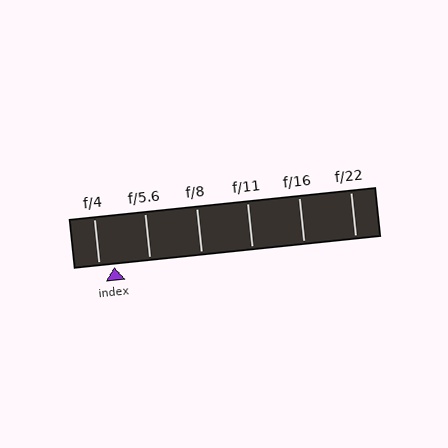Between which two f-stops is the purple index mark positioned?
The index mark is between f/4 and f/5.6.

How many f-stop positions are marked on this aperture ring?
There are 6 f-stop positions marked.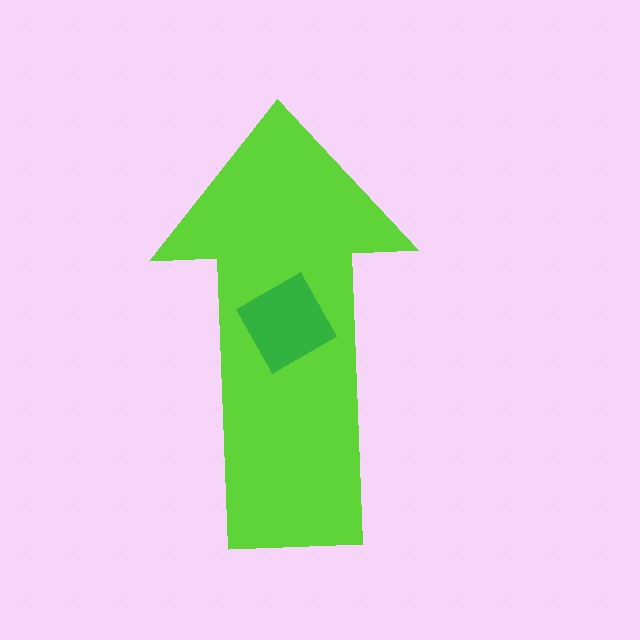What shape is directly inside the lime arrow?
The green diamond.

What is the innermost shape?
The green diamond.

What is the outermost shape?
The lime arrow.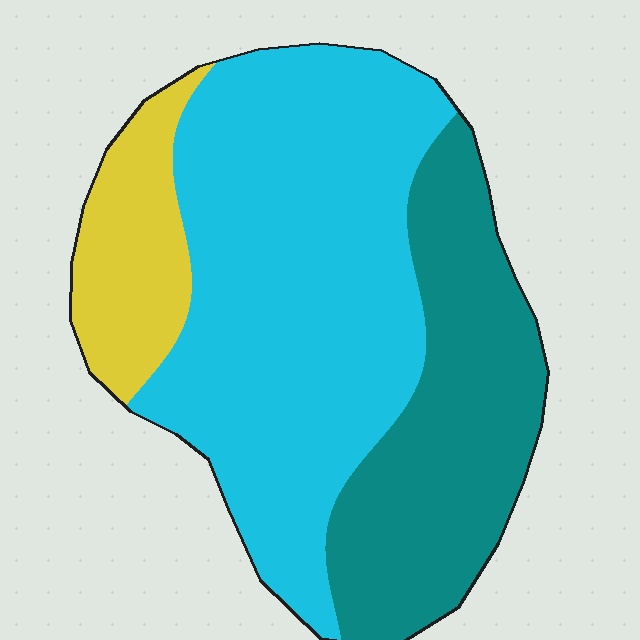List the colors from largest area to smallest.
From largest to smallest: cyan, teal, yellow.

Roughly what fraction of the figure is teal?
Teal takes up between a quarter and a half of the figure.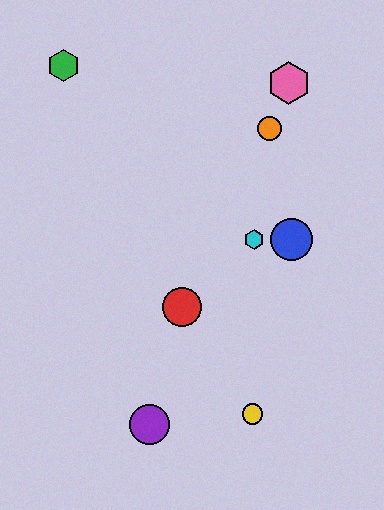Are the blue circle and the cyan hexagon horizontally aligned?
Yes, both are at y≈239.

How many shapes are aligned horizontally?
2 shapes (the blue circle, the cyan hexagon) are aligned horizontally.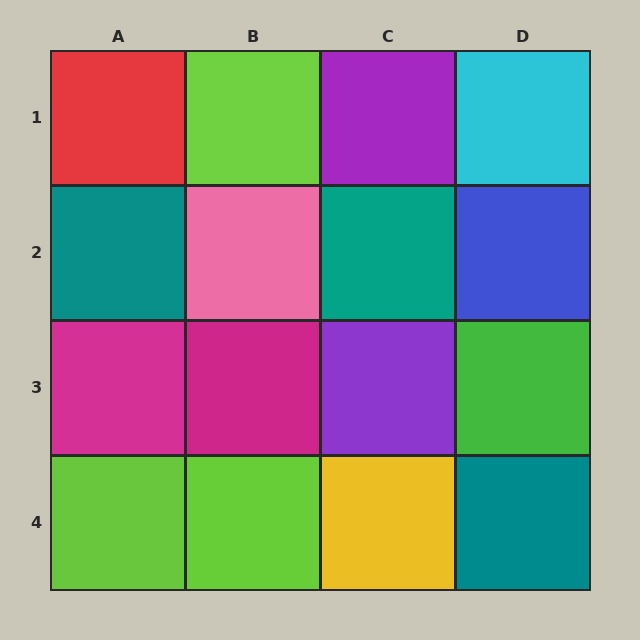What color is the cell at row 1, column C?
Purple.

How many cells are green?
1 cell is green.